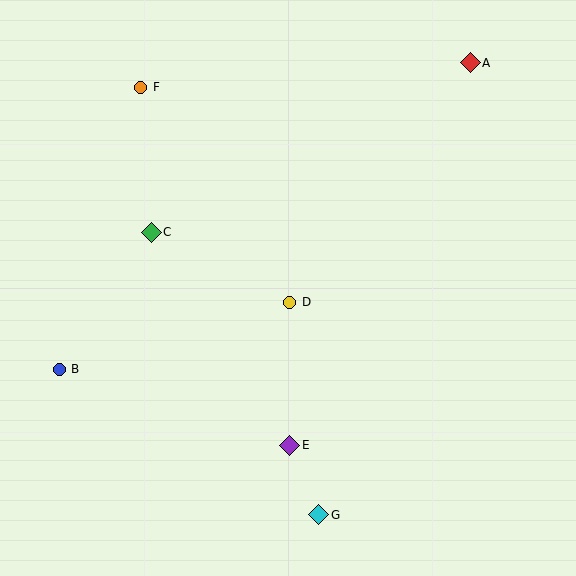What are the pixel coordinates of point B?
Point B is at (59, 369).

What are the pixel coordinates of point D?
Point D is at (290, 302).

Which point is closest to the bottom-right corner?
Point G is closest to the bottom-right corner.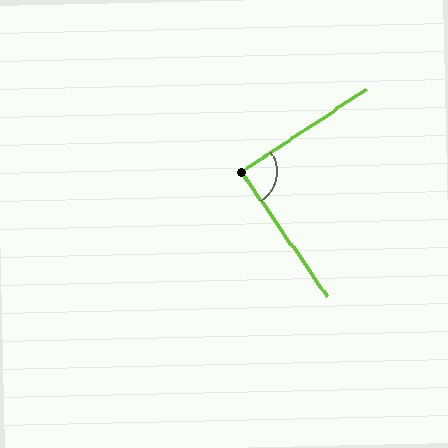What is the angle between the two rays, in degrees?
Approximately 89 degrees.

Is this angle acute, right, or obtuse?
It is approximately a right angle.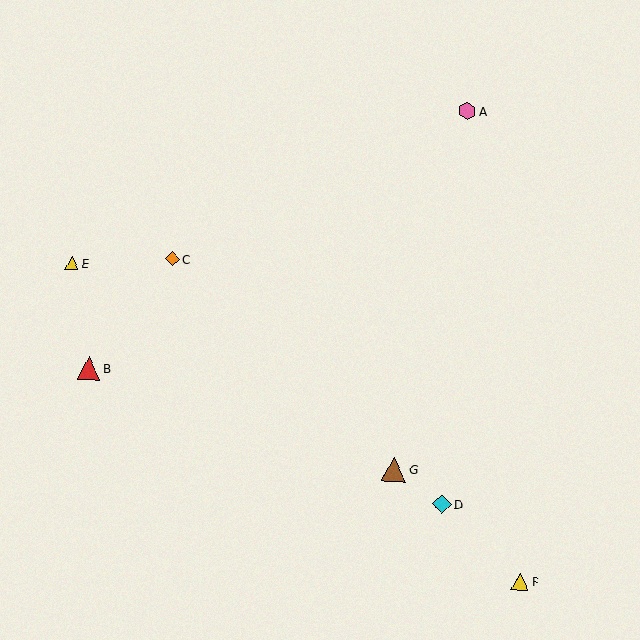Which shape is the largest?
The brown triangle (labeled G) is the largest.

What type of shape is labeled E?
Shape E is a yellow triangle.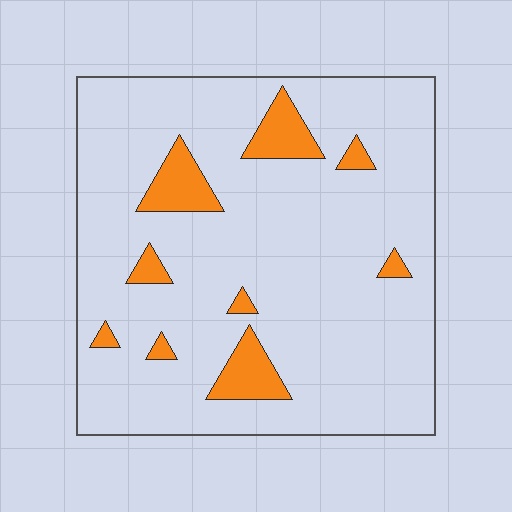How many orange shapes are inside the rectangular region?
9.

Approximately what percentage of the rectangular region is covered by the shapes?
Approximately 10%.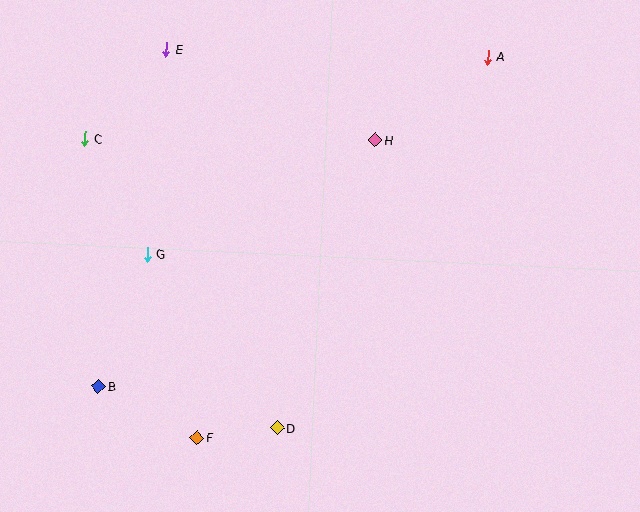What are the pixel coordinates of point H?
Point H is at (375, 140).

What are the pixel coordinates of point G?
Point G is at (147, 254).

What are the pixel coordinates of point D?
Point D is at (277, 428).